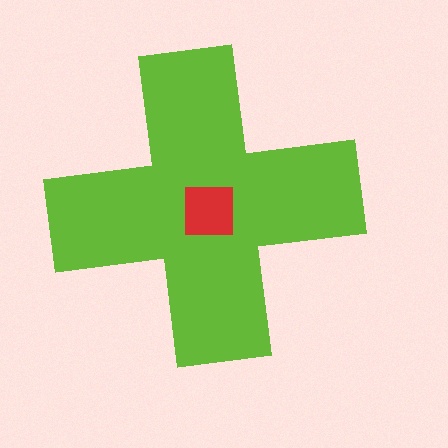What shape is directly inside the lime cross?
The red square.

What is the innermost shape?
The red square.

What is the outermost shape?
The lime cross.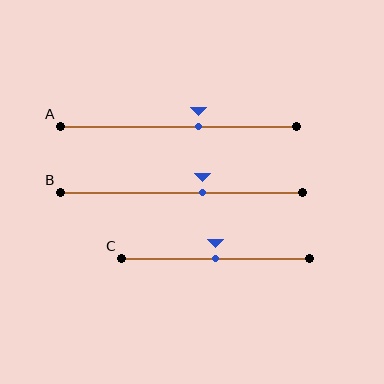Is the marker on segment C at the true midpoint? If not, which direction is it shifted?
Yes, the marker on segment C is at the true midpoint.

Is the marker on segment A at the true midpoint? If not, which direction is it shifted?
No, the marker on segment A is shifted to the right by about 8% of the segment length.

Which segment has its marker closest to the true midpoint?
Segment C has its marker closest to the true midpoint.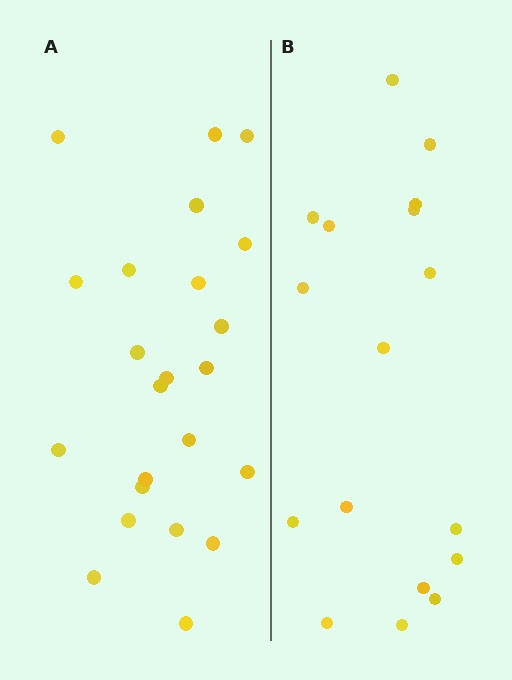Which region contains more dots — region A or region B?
Region A (the left region) has more dots.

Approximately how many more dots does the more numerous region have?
Region A has about 6 more dots than region B.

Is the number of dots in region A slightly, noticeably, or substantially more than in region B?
Region A has noticeably more, but not dramatically so. The ratio is roughly 1.4 to 1.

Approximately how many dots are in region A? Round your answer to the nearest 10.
About 20 dots. (The exact count is 23, which rounds to 20.)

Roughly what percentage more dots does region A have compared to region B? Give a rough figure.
About 35% more.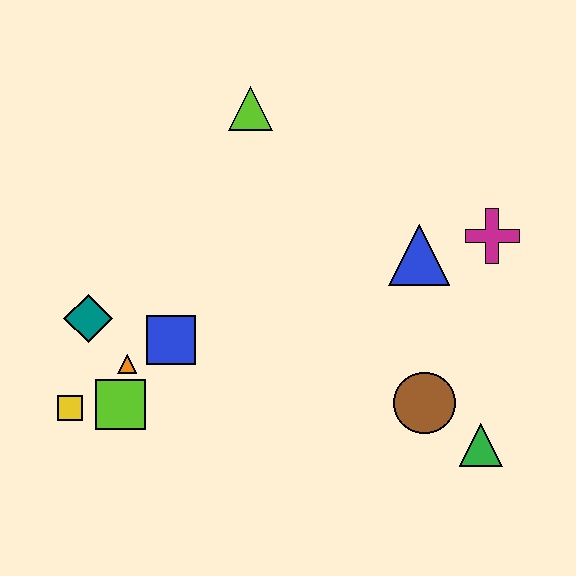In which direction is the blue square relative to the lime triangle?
The blue square is below the lime triangle.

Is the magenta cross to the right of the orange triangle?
Yes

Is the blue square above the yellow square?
Yes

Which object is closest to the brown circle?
The green triangle is closest to the brown circle.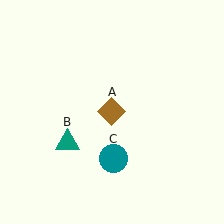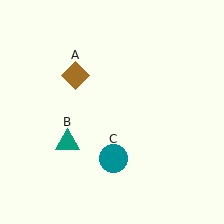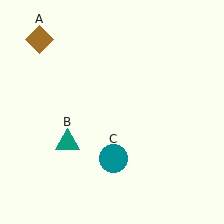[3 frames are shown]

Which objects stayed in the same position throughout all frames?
Teal triangle (object B) and teal circle (object C) remained stationary.